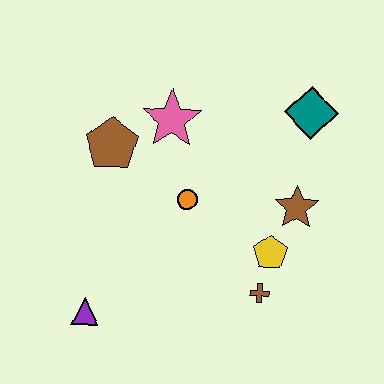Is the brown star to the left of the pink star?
No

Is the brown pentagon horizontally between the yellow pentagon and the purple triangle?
Yes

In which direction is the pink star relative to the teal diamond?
The pink star is to the left of the teal diamond.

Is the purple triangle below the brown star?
Yes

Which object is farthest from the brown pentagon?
The brown cross is farthest from the brown pentagon.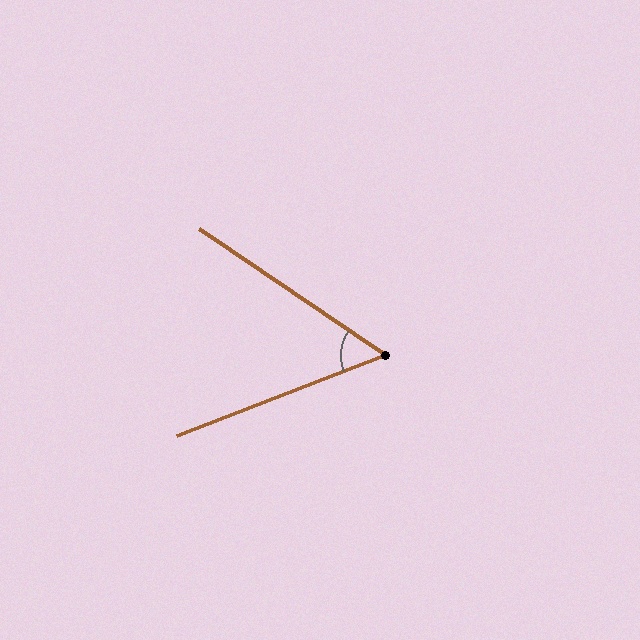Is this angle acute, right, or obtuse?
It is acute.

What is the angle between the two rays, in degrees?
Approximately 55 degrees.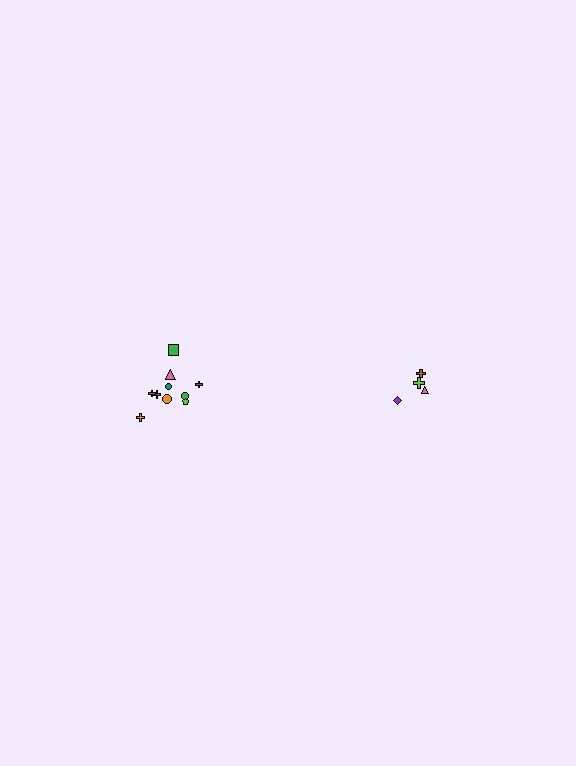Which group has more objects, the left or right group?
The left group.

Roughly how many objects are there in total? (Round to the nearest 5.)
Roughly 15 objects in total.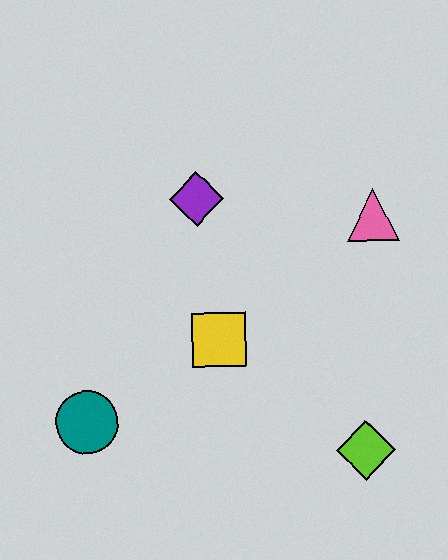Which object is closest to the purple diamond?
The yellow square is closest to the purple diamond.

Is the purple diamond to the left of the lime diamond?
Yes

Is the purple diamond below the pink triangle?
No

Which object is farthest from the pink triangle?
The teal circle is farthest from the pink triangle.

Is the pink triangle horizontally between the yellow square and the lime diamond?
No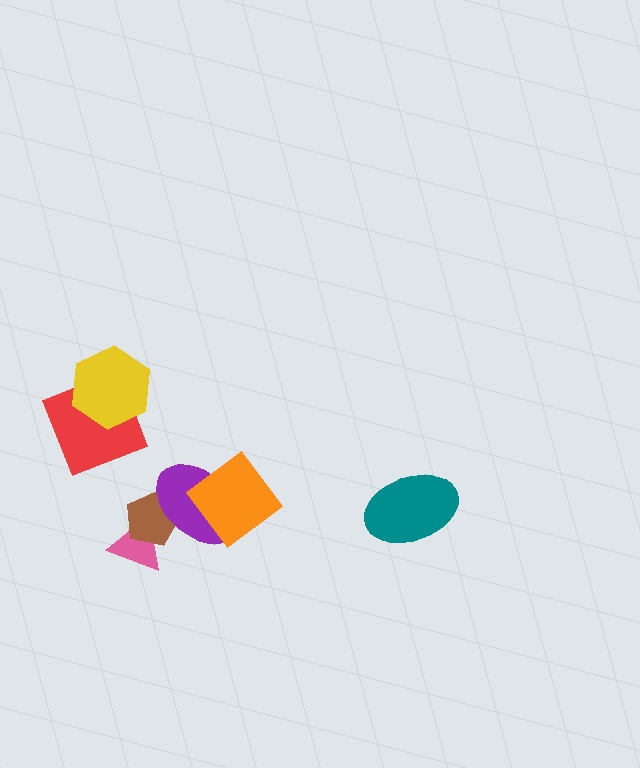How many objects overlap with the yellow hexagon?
1 object overlaps with the yellow hexagon.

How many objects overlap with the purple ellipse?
2 objects overlap with the purple ellipse.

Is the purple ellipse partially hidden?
Yes, it is partially covered by another shape.